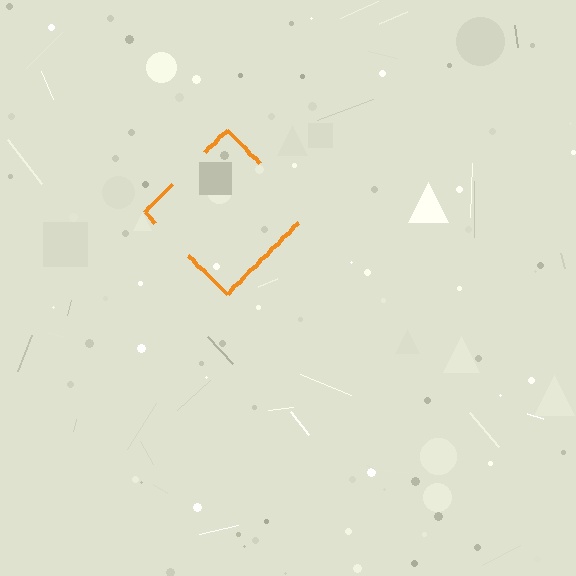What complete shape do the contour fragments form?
The contour fragments form a diamond.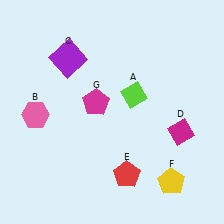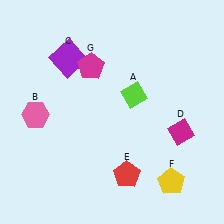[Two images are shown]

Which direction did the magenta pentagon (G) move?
The magenta pentagon (G) moved up.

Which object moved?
The magenta pentagon (G) moved up.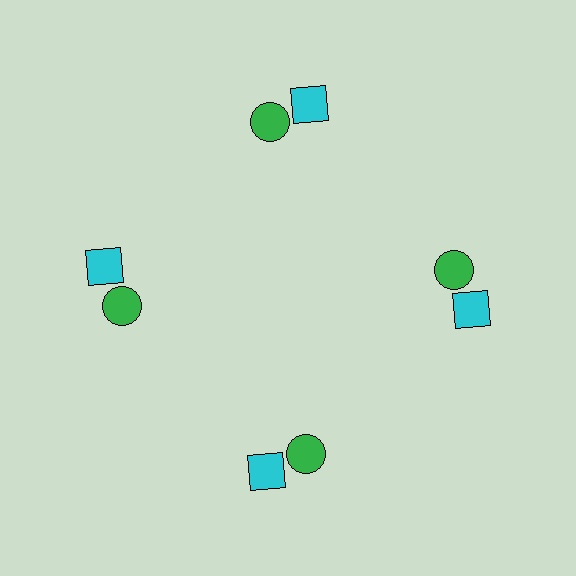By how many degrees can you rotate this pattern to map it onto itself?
The pattern maps onto itself every 90 degrees of rotation.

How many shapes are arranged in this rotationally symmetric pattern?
There are 8 shapes, arranged in 4 groups of 2.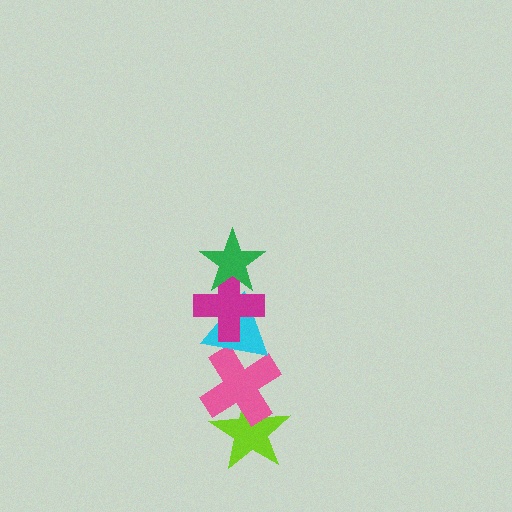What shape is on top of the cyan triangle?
The magenta cross is on top of the cyan triangle.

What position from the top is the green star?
The green star is 1st from the top.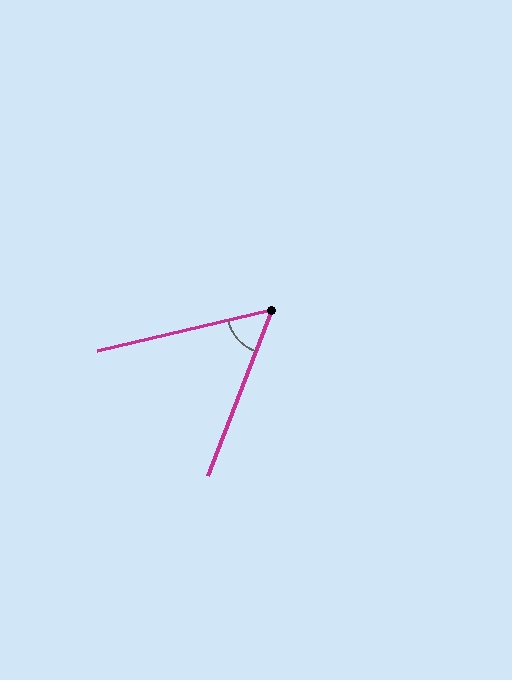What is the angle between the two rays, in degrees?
Approximately 56 degrees.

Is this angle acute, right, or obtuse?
It is acute.